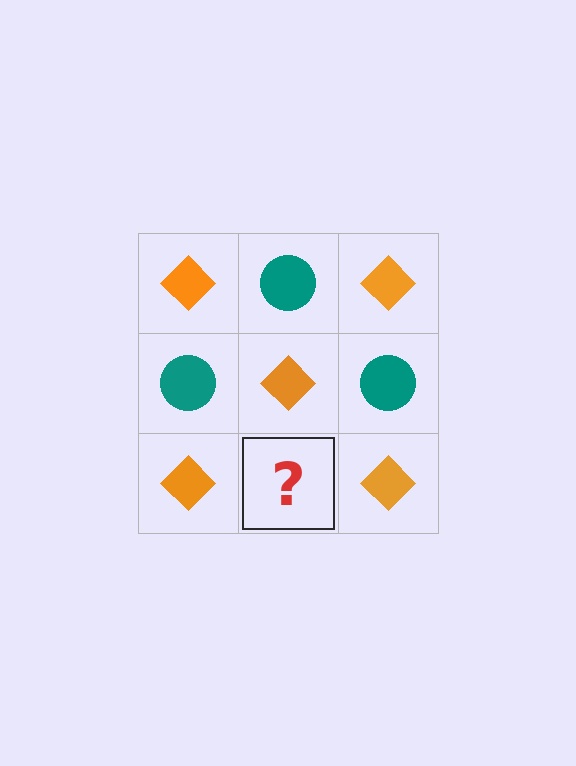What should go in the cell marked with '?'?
The missing cell should contain a teal circle.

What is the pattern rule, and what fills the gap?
The rule is that it alternates orange diamond and teal circle in a checkerboard pattern. The gap should be filled with a teal circle.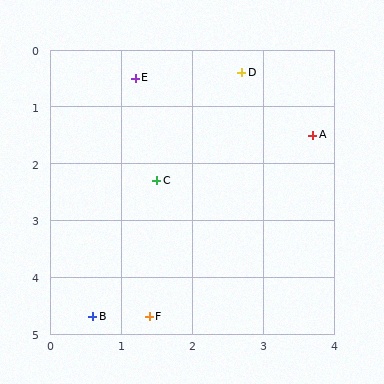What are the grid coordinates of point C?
Point C is at approximately (1.5, 2.3).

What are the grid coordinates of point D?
Point D is at approximately (2.7, 0.4).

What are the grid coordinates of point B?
Point B is at approximately (0.6, 4.7).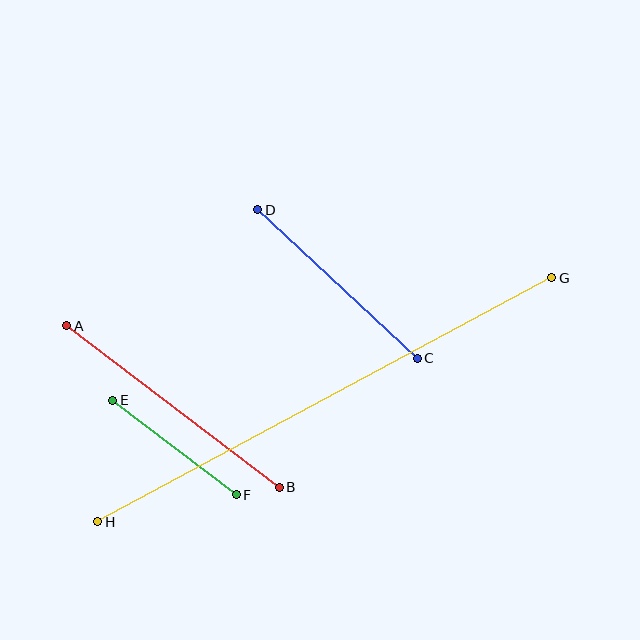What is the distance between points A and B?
The distance is approximately 267 pixels.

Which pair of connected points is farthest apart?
Points G and H are farthest apart.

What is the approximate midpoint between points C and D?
The midpoint is at approximately (338, 284) pixels.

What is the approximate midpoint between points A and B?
The midpoint is at approximately (173, 407) pixels.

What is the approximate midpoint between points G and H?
The midpoint is at approximately (325, 400) pixels.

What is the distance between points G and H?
The distance is approximately 515 pixels.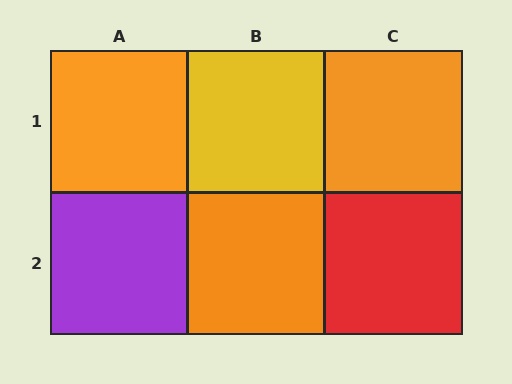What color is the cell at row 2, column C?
Red.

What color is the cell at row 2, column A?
Purple.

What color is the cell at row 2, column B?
Orange.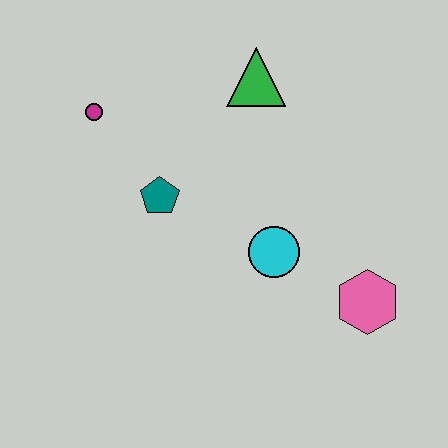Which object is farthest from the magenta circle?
The pink hexagon is farthest from the magenta circle.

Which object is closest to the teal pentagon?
The magenta circle is closest to the teal pentagon.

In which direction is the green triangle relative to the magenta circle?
The green triangle is to the right of the magenta circle.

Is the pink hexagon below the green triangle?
Yes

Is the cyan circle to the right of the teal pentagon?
Yes